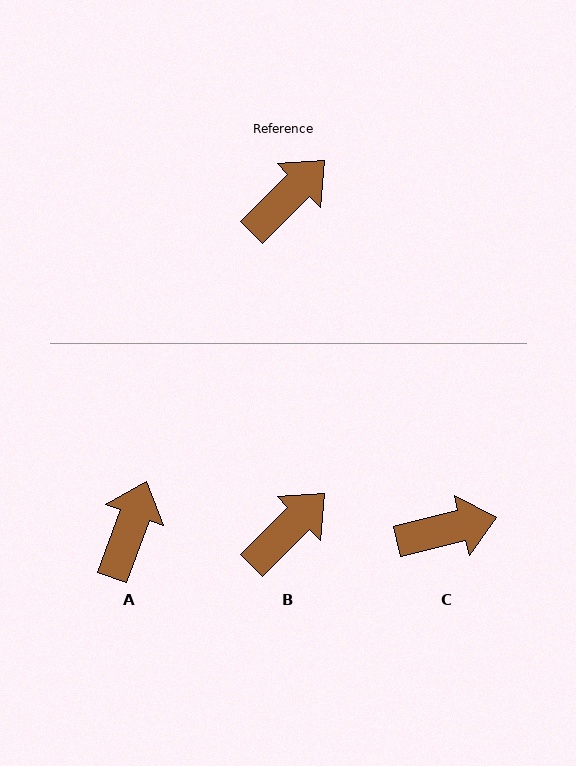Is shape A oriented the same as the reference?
No, it is off by about 25 degrees.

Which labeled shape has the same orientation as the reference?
B.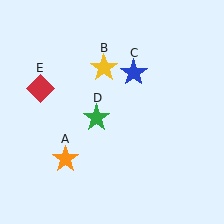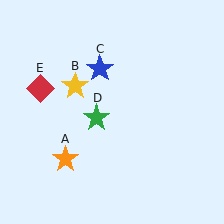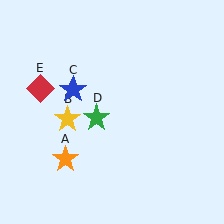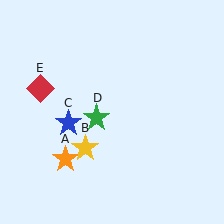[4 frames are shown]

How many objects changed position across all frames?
2 objects changed position: yellow star (object B), blue star (object C).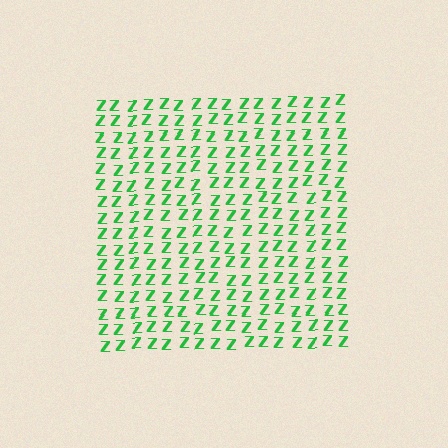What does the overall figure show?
The overall figure shows a square.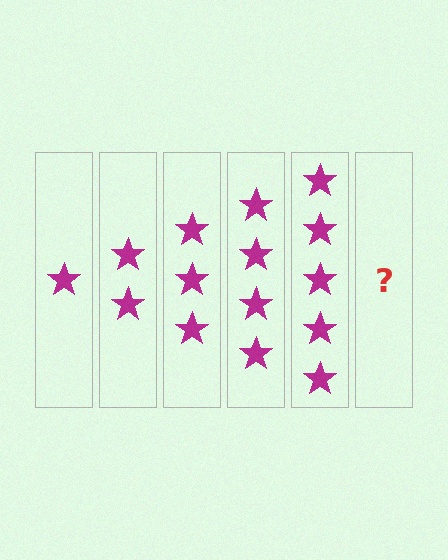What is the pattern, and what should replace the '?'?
The pattern is that each step adds one more star. The '?' should be 6 stars.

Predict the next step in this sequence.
The next step is 6 stars.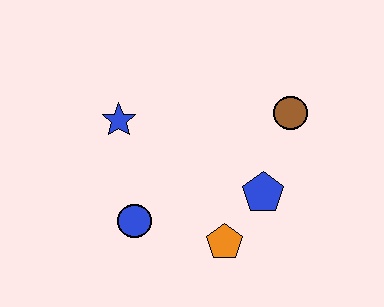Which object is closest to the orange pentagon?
The blue pentagon is closest to the orange pentagon.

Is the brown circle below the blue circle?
No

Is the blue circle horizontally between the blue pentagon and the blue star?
Yes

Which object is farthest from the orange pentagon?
The blue star is farthest from the orange pentagon.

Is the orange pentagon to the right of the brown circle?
No